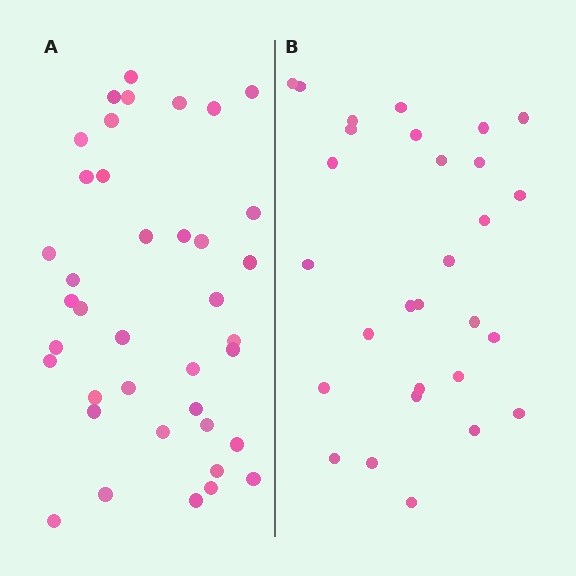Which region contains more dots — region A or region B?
Region A (the left region) has more dots.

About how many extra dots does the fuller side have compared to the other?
Region A has roughly 10 or so more dots than region B.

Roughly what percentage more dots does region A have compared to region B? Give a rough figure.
About 35% more.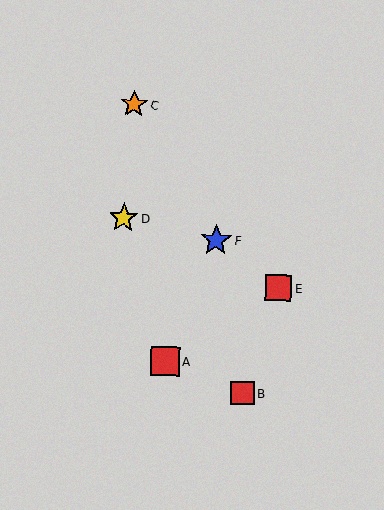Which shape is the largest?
The blue star (labeled F) is the largest.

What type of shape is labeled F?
Shape F is a blue star.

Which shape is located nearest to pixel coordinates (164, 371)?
The red square (labeled A) at (165, 361) is nearest to that location.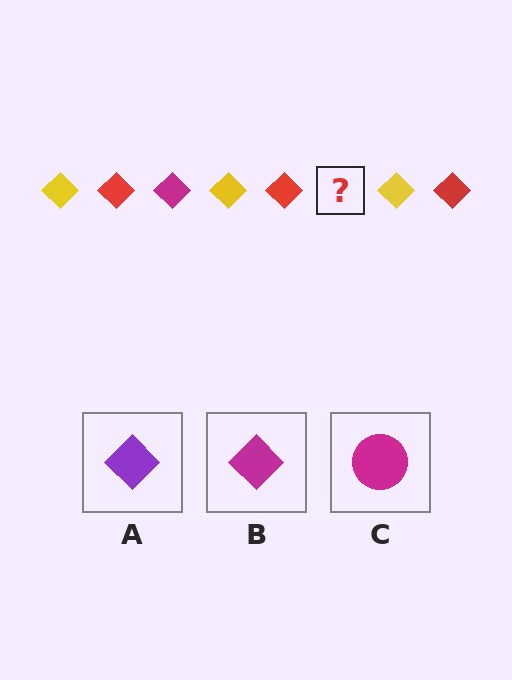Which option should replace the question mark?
Option B.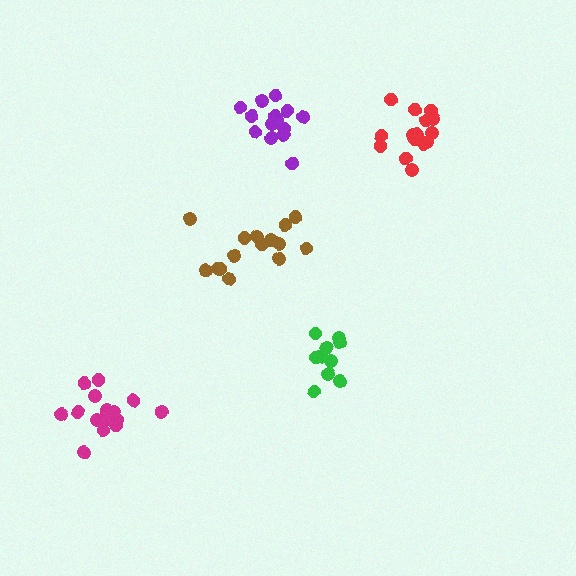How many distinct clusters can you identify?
There are 5 distinct clusters.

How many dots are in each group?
Group 1: 16 dots, Group 2: 15 dots, Group 3: 15 dots, Group 4: 14 dots, Group 5: 10 dots (70 total).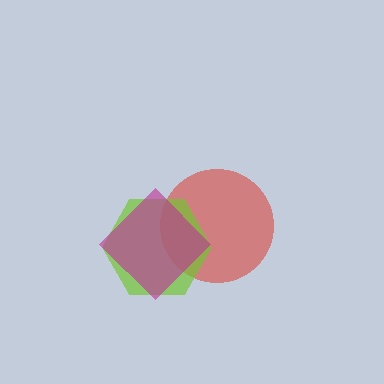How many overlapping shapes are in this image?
There are 3 overlapping shapes in the image.